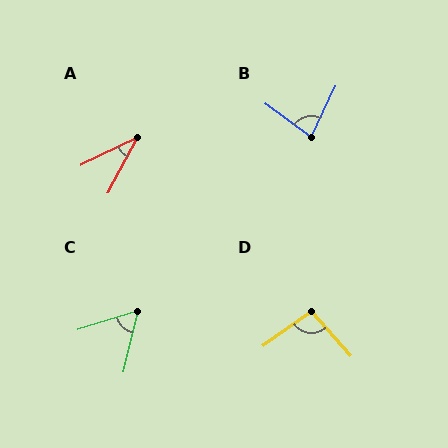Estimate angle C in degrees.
Approximately 59 degrees.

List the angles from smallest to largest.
A (37°), C (59°), B (80°), D (97°).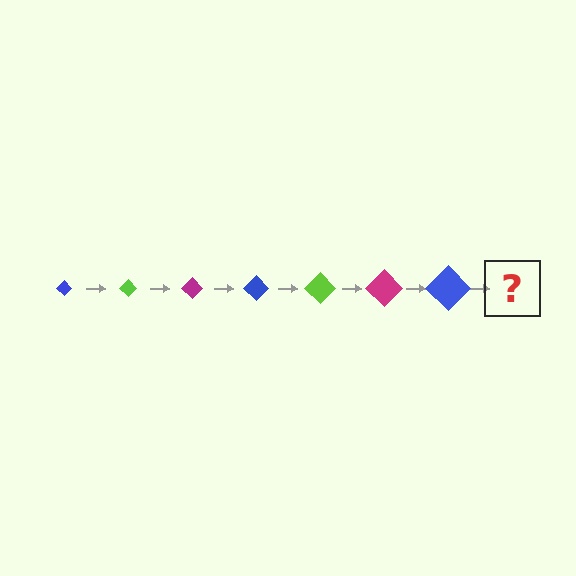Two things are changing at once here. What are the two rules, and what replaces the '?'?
The two rules are that the diamond grows larger each step and the color cycles through blue, lime, and magenta. The '?' should be a lime diamond, larger than the previous one.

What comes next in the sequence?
The next element should be a lime diamond, larger than the previous one.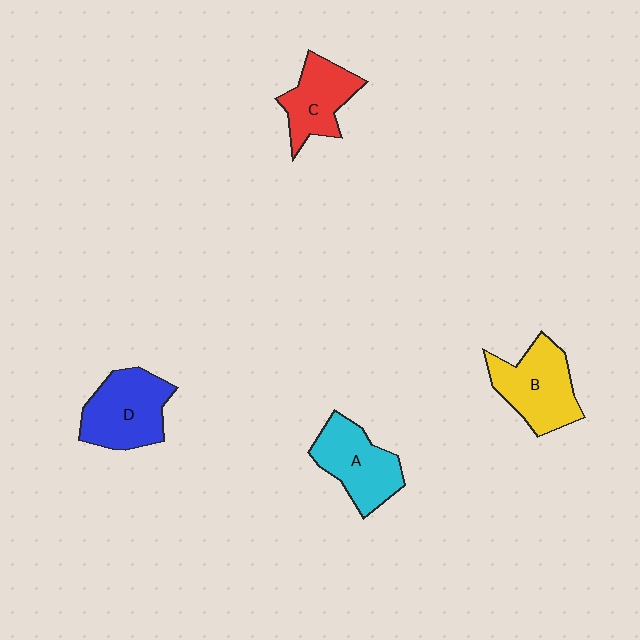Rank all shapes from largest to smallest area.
From largest to smallest: D (blue), B (yellow), A (cyan), C (red).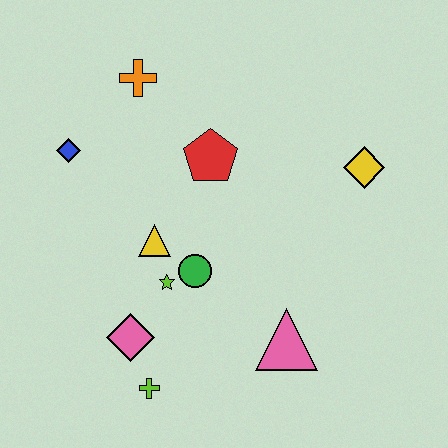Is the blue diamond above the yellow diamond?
Yes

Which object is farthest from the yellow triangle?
The yellow diamond is farthest from the yellow triangle.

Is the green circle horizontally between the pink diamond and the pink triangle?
Yes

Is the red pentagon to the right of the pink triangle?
No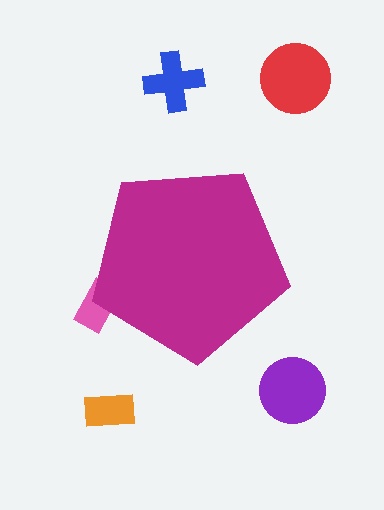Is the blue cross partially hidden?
No, the blue cross is fully visible.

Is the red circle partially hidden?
No, the red circle is fully visible.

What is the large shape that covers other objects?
A magenta pentagon.